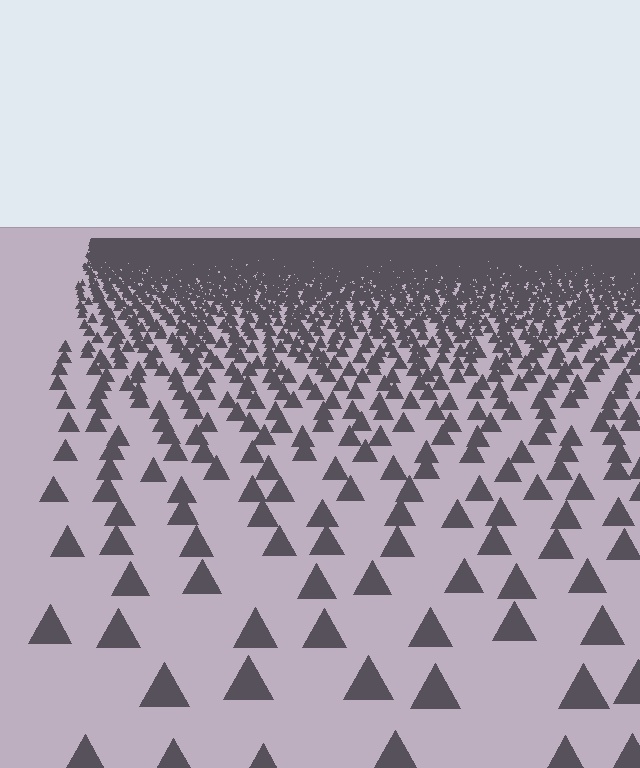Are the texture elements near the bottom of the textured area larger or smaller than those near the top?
Larger. Near the bottom, elements are closer to the viewer and appear at a bigger on-screen size.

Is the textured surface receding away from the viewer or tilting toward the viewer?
The surface is receding away from the viewer. Texture elements get smaller and denser toward the top.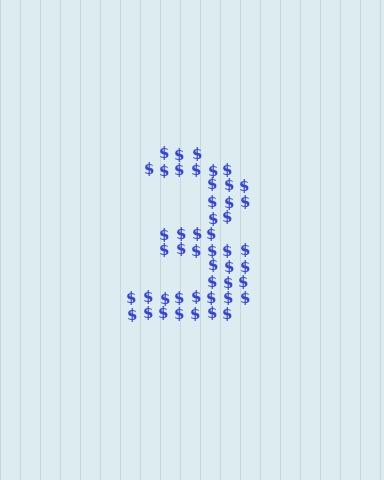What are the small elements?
The small elements are dollar signs.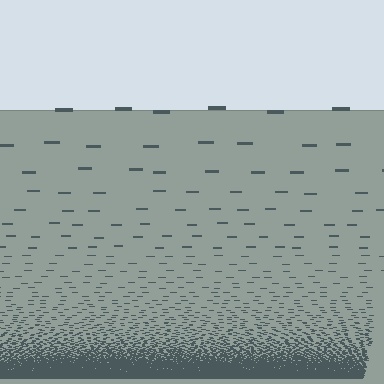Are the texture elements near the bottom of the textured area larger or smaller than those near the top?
Smaller. The gradient is inverted — elements near the bottom are smaller and denser.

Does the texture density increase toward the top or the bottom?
Density increases toward the bottom.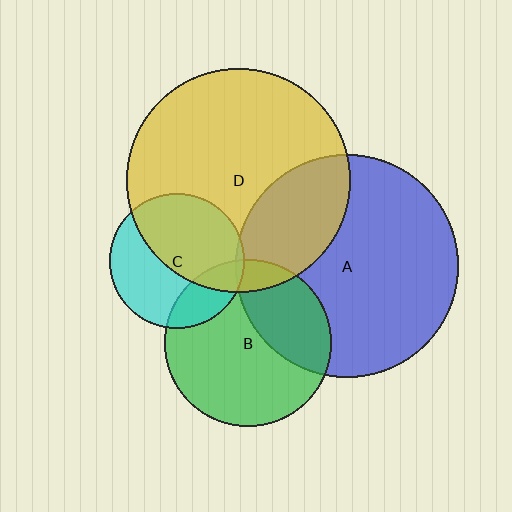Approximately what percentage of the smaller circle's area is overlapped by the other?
Approximately 55%.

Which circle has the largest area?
Circle D (yellow).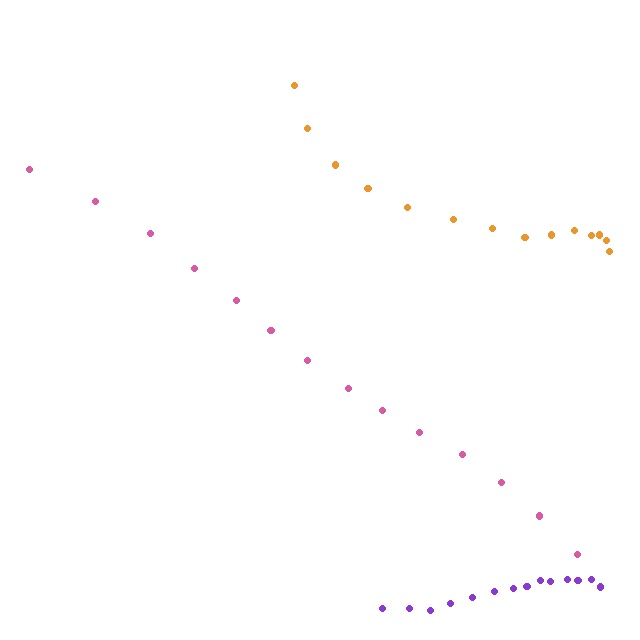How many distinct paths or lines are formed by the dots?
There are 3 distinct paths.